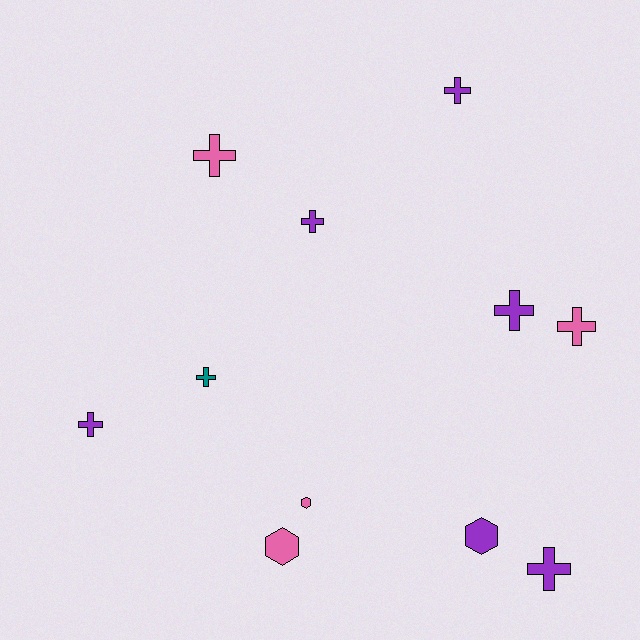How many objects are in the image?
There are 11 objects.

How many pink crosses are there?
There are 2 pink crosses.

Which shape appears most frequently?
Cross, with 8 objects.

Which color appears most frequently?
Purple, with 6 objects.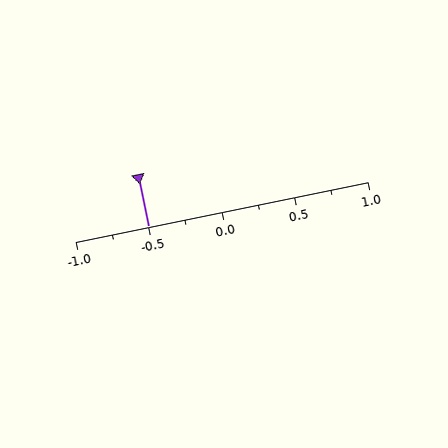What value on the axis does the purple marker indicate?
The marker indicates approximately -0.5.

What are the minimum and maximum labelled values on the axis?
The axis runs from -1.0 to 1.0.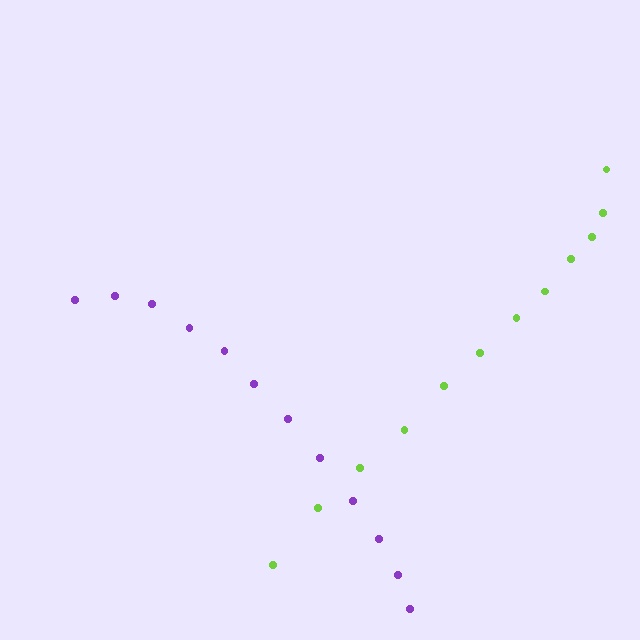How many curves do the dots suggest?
There are 2 distinct paths.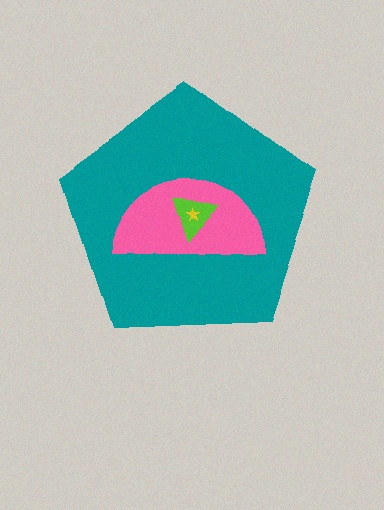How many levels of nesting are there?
4.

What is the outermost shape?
The teal pentagon.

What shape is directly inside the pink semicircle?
The lime triangle.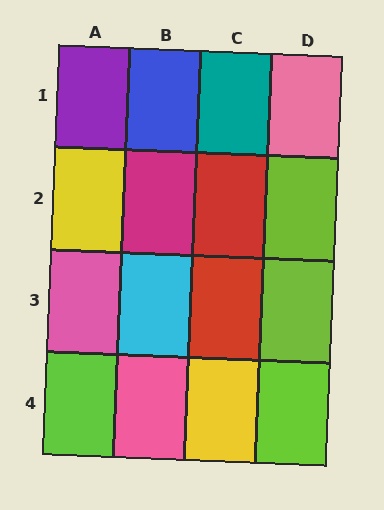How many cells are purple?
1 cell is purple.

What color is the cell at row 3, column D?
Lime.